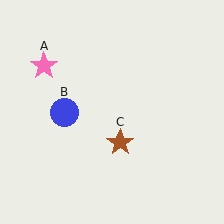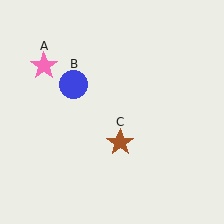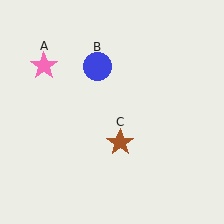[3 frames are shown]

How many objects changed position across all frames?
1 object changed position: blue circle (object B).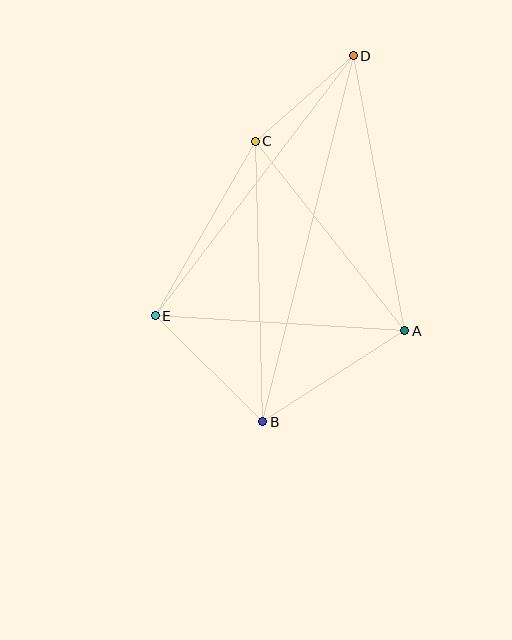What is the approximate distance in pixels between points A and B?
The distance between A and B is approximately 168 pixels.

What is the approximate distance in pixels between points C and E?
The distance between C and E is approximately 201 pixels.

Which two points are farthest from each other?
Points B and D are farthest from each other.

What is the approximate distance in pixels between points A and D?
The distance between A and D is approximately 280 pixels.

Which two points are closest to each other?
Points C and D are closest to each other.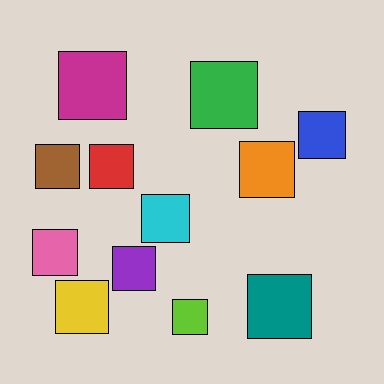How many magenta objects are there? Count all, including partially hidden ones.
There is 1 magenta object.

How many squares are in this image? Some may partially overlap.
There are 12 squares.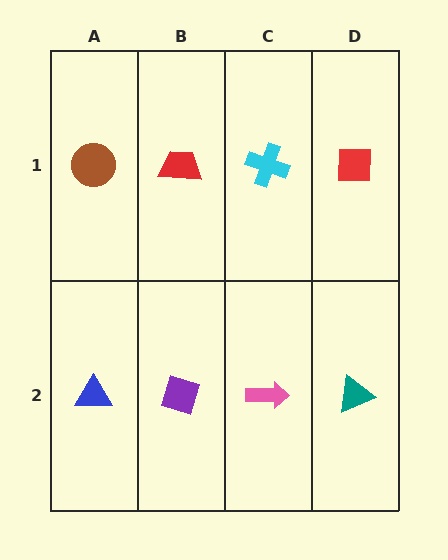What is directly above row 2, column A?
A brown circle.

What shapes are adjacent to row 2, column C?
A cyan cross (row 1, column C), a purple diamond (row 2, column B), a teal triangle (row 2, column D).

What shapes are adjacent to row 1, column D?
A teal triangle (row 2, column D), a cyan cross (row 1, column C).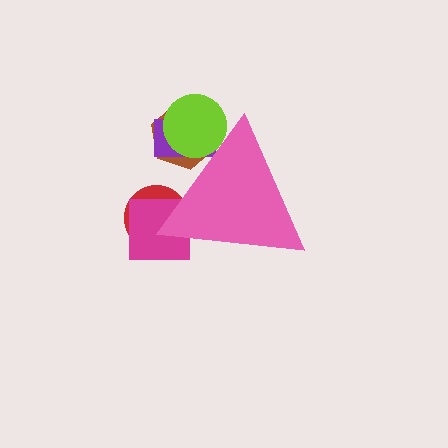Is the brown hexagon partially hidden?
Yes, the brown hexagon is partially hidden behind the pink triangle.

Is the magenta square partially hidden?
Yes, the magenta square is partially hidden behind the pink triangle.